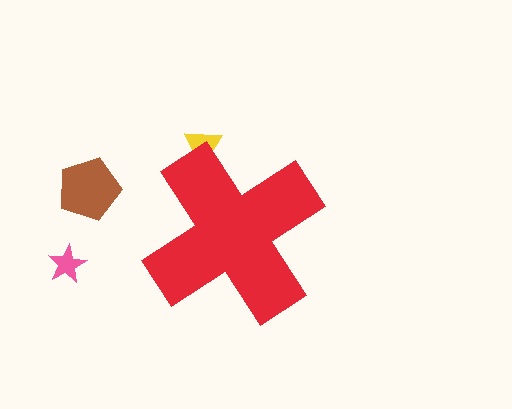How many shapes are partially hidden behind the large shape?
1 shape is partially hidden.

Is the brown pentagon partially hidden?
No, the brown pentagon is fully visible.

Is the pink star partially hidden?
No, the pink star is fully visible.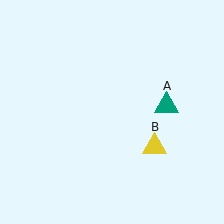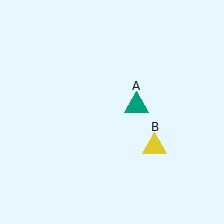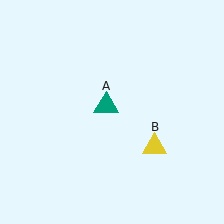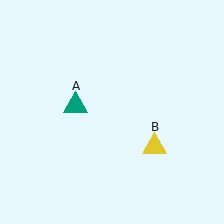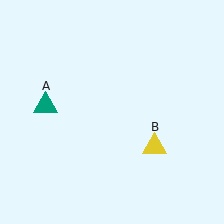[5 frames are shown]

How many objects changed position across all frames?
1 object changed position: teal triangle (object A).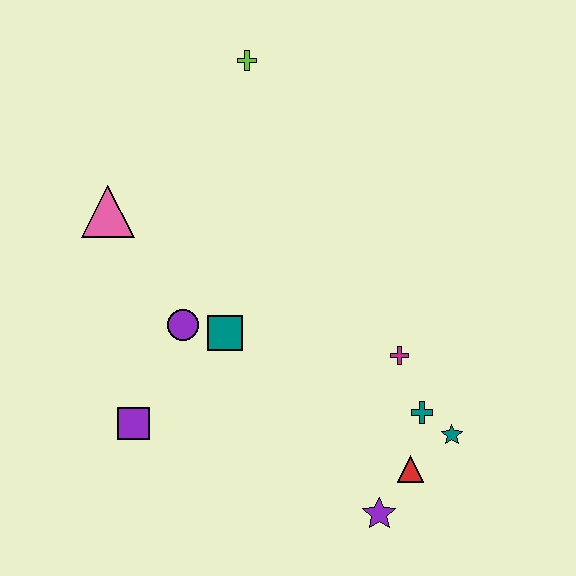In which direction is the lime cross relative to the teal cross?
The lime cross is above the teal cross.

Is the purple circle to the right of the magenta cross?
No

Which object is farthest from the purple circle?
The teal star is farthest from the purple circle.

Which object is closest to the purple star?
The red triangle is closest to the purple star.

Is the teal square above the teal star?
Yes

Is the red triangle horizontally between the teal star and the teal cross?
No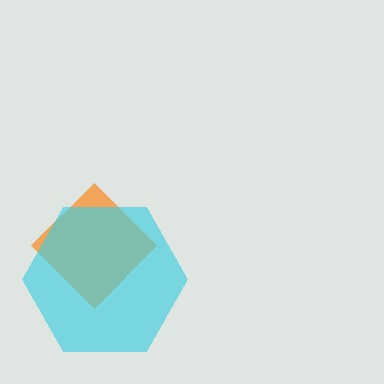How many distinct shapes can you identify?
There are 2 distinct shapes: an orange diamond, a cyan hexagon.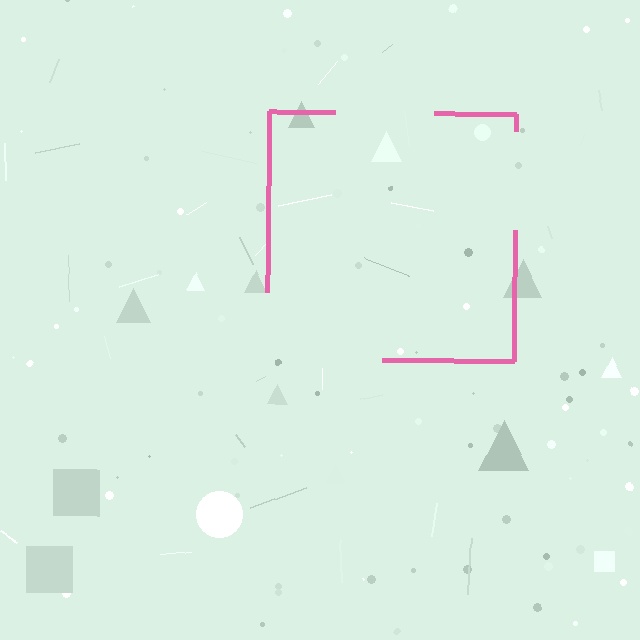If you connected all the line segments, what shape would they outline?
They would outline a square.